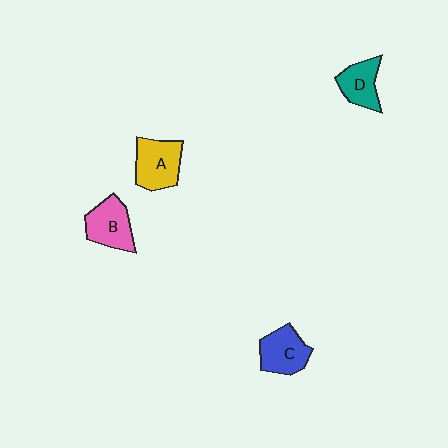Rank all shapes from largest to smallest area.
From largest to smallest: A (yellow), B (pink), C (blue), D (teal).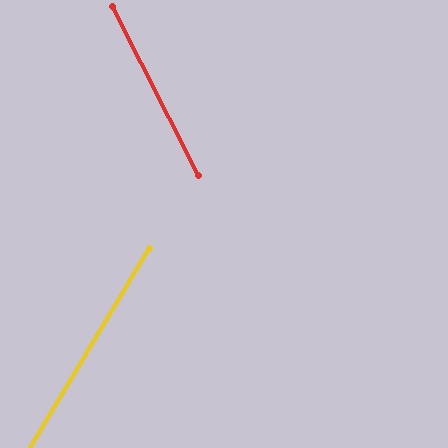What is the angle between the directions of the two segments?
Approximately 58 degrees.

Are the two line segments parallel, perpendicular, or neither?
Neither parallel nor perpendicular — they differ by about 58°.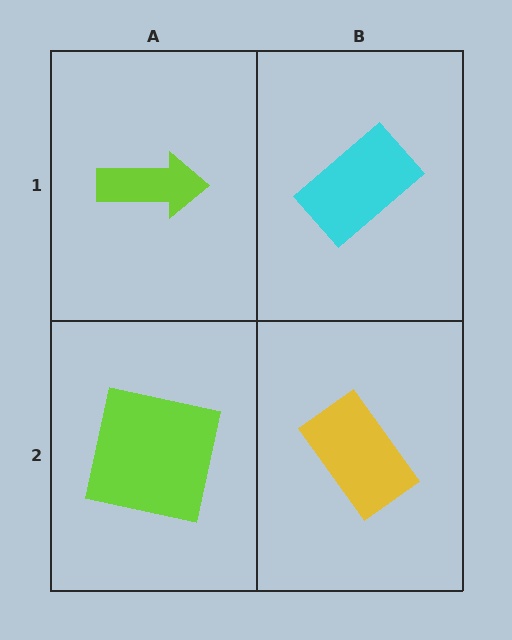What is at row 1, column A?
A lime arrow.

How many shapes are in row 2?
2 shapes.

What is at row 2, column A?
A lime square.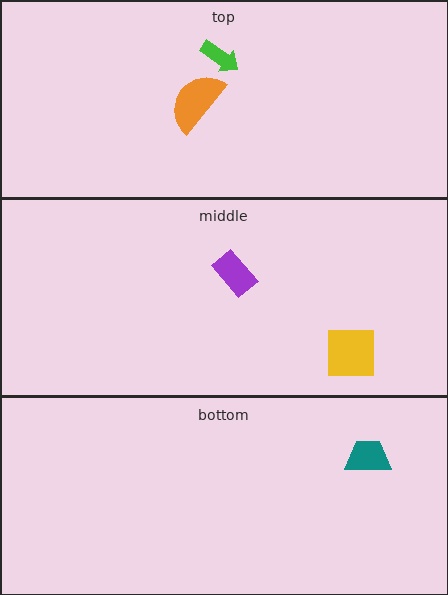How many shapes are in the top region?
2.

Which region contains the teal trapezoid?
The bottom region.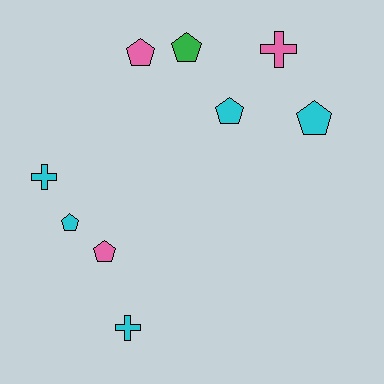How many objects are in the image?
There are 9 objects.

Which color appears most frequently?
Cyan, with 5 objects.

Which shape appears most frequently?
Pentagon, with 6 objects.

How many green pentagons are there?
There is 1 green pentagon.